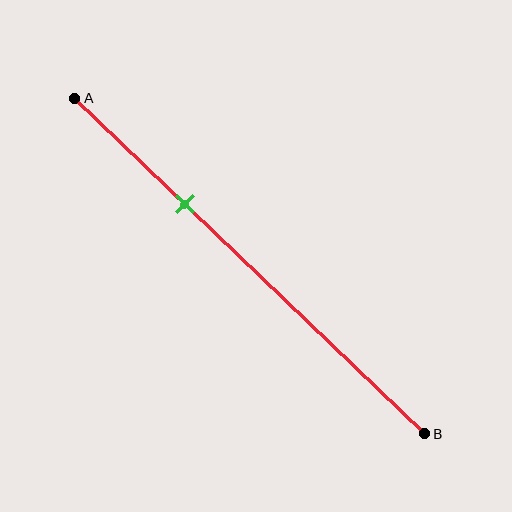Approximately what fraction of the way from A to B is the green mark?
The green mark is approximately 30% of the way from A to B.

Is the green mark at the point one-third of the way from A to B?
Yes, the mark is approximately at the one-third point.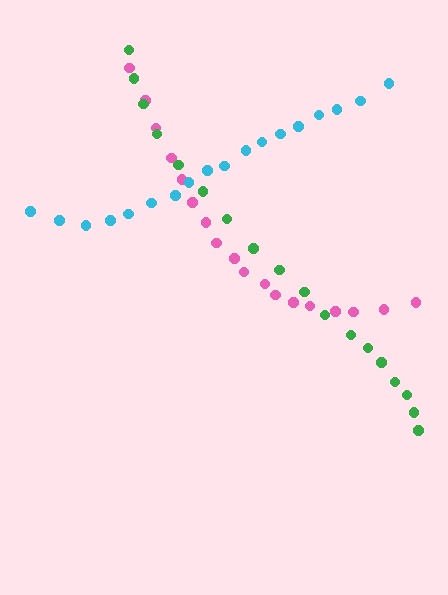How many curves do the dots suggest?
There are 3 distinct paths.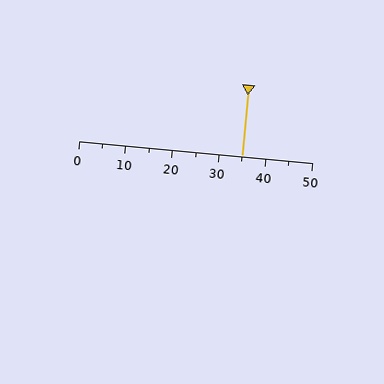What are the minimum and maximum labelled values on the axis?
The axis runs from 0 to 50.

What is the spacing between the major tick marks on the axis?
The major ticks are spaced 10 apart.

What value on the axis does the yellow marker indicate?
The marker indicates approximately 35.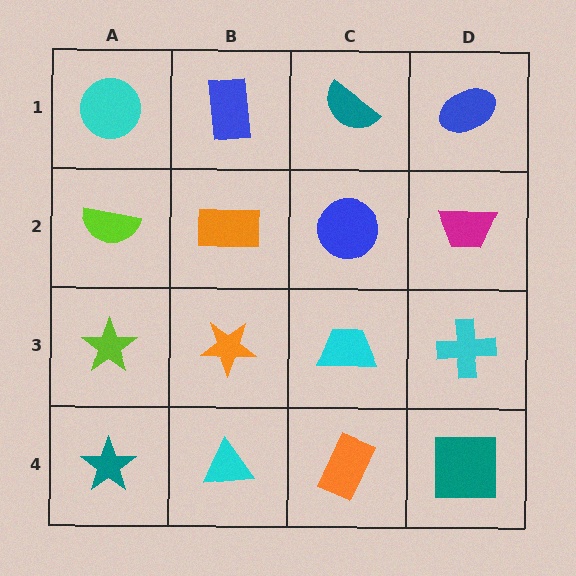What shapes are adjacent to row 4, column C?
A cyan trapezoid (row 3, column C), a cyan triangle (row 4, column B), a teal square (row 4, column D).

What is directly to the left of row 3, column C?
An orange star.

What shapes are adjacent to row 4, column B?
An orange star (row 3, column B), a teal star (row 4, column A), an orange rectangle (row 4, column C).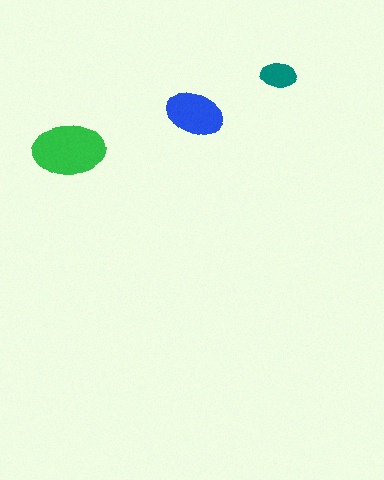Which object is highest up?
The teal ellipse is topmost.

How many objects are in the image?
There are 3 objects in the image.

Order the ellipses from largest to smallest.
the green one, the blue one, the teal one.